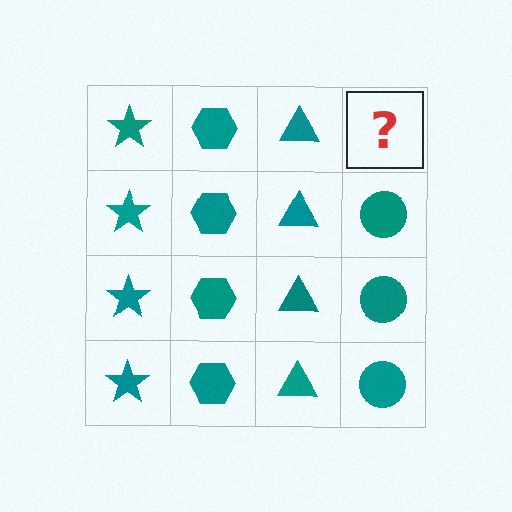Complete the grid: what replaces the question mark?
The question mark should be replaced with a teal circle.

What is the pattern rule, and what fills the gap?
The rule is that each column has a consistent shape. The gap should be filled with a teal circle.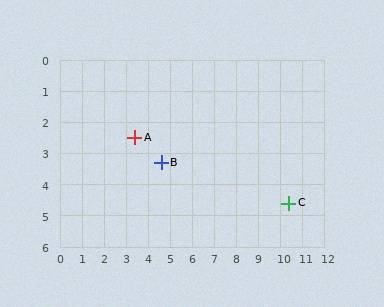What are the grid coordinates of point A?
Point A is at approximately (3.4, 2.5).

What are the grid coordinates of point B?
Point B is at approximately (4.6, 3.3).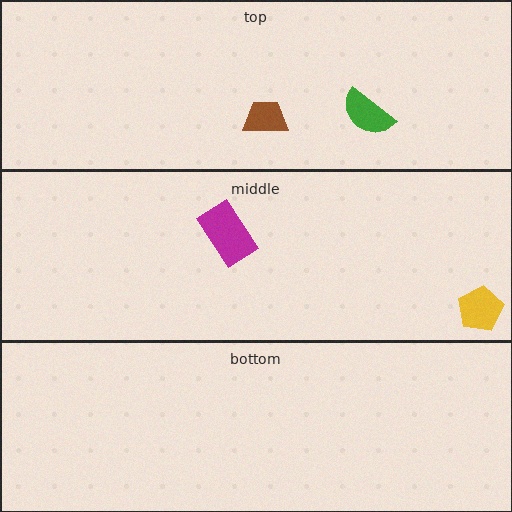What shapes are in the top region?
The green semicircle, the brown trapezoid.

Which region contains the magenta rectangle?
The middle region.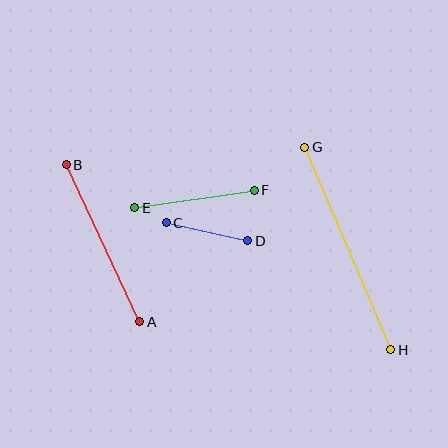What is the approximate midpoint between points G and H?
The midpoint is at approximately (348, 249) pixels.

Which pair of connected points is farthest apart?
Points G and H are farthest apart.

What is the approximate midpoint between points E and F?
The midpoint is at approximately (194, 199) pixels.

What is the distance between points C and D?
The distance is approximately 84 pixels.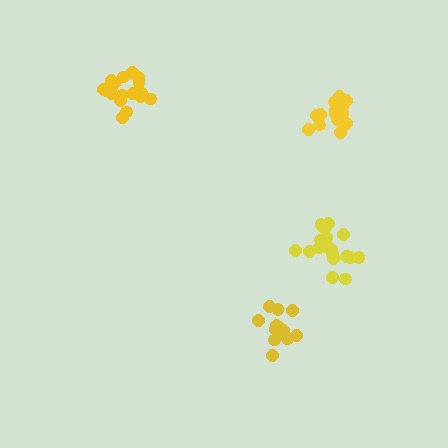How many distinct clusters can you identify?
There are 4 distinct clusters.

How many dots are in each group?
Group 1: 18 dots, Group 2: 18 dots, Group 3: 15 dots, Group 4: 19 dots (70 total).